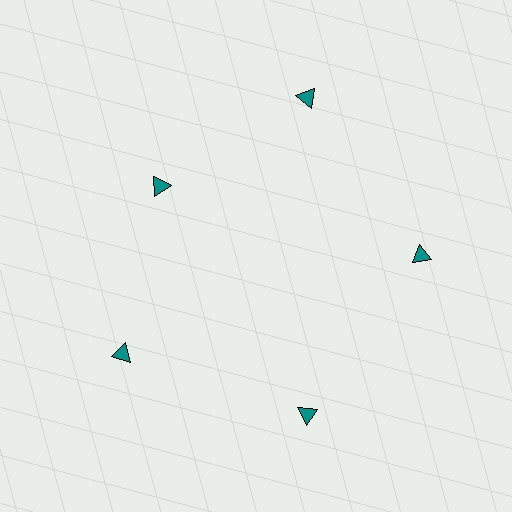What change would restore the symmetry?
The symmetry would be restored by moving it outward, back onto the ring so that all 5 triangles sit at equal angles and equal distance from the center.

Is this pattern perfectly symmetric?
No. The 5 teal triangles are arranged in a ring, but one element near the 10 o'clock position is pulled inward toward the center, breaking the 5-fold rotational symmetry.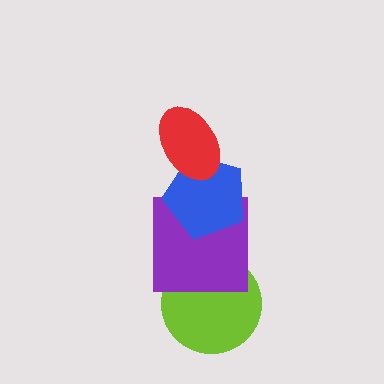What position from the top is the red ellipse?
The red ellipse is 1st from the top.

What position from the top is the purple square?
The purple square is 3rd from the top.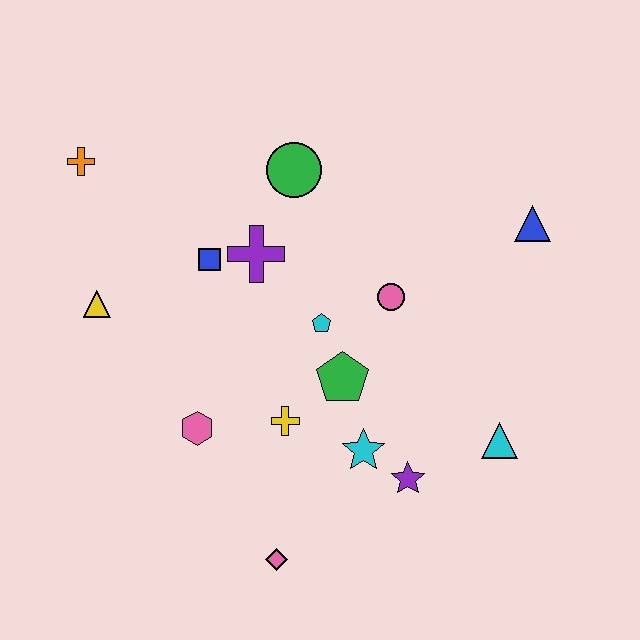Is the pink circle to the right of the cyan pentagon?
Yes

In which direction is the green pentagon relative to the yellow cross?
The green pentagon is to the right of the yellow cross.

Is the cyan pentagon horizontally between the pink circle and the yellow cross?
Yes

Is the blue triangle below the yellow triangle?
No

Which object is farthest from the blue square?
The cyan triangle is farthest from the blue square.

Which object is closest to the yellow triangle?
The blue square is closest to the yellow triangle.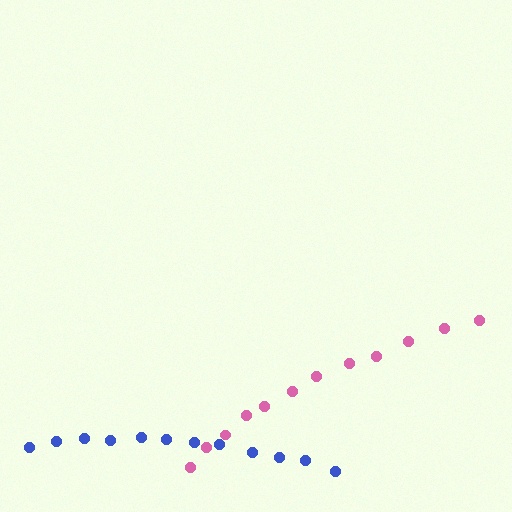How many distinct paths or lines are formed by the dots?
There are 2 distinct paths.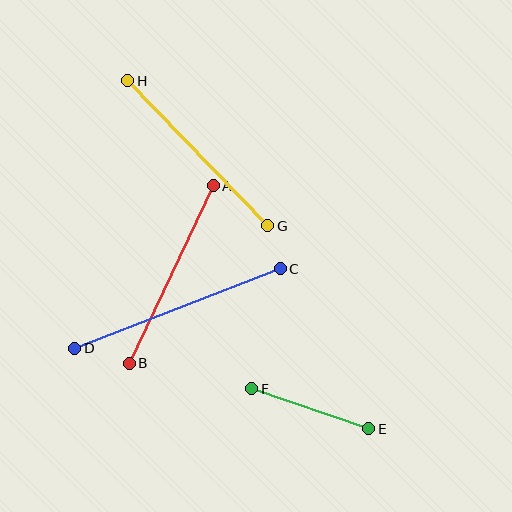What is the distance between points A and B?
The distance is approximately 196 pixels.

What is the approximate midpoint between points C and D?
The midpoint is at approximately (177, 309) pixels.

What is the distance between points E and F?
The distance is approximately 123 pixels.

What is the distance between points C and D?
The distance is approximately 220 pixels.